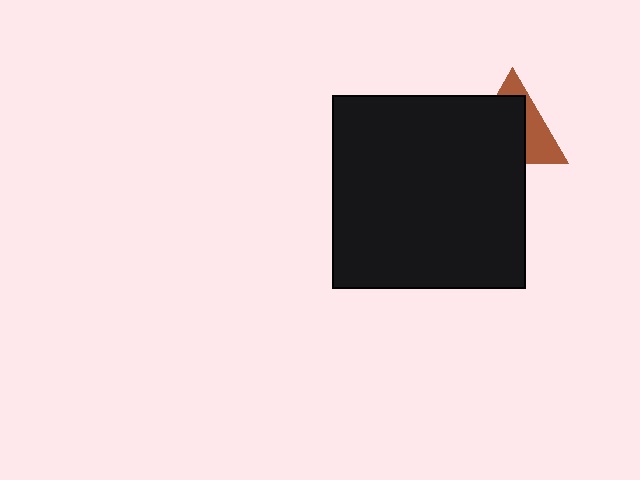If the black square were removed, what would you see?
You would see the complete brown triangle.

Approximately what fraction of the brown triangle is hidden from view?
Roughly 62% of the brown triangle is hidden behind the black square.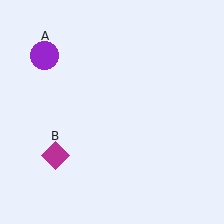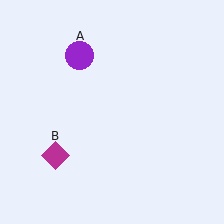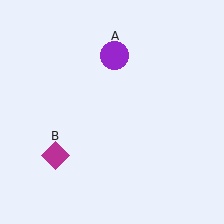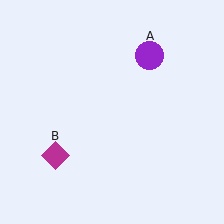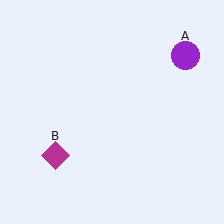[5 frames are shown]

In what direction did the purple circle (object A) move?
The purple circle (object A) moved right.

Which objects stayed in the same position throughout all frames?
Magenta diamond (object B) remained stationary.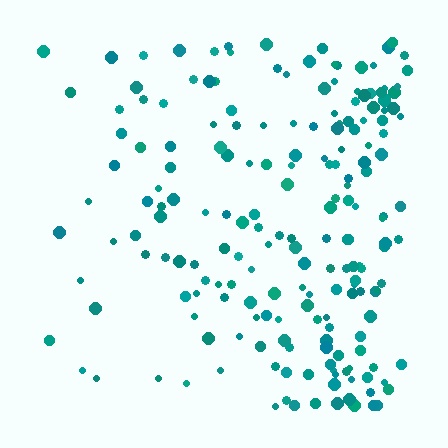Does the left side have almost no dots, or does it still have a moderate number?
Still a moderate number, just noticeably fewer than the right.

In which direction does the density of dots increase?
From left to right, with the right side densest.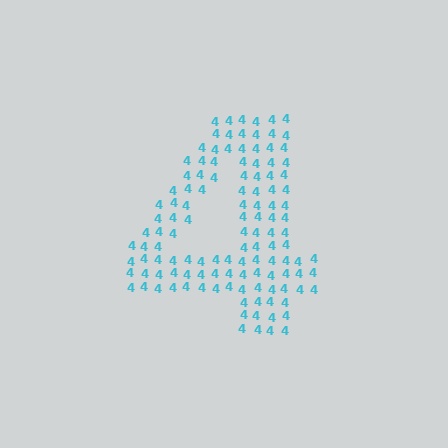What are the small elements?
The small elements are digit 4's.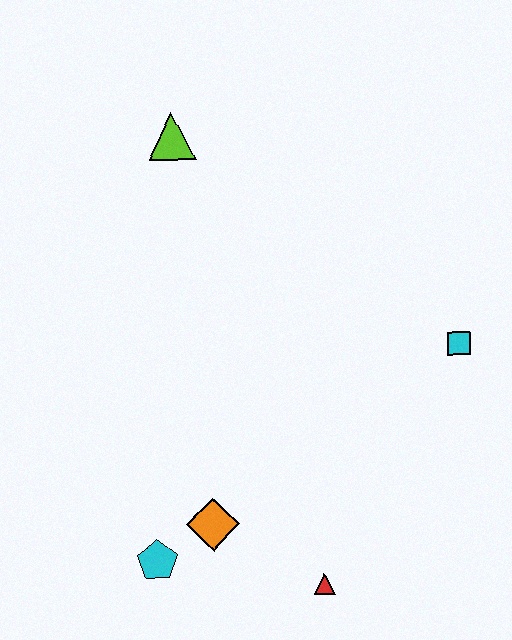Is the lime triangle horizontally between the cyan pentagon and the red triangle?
Yes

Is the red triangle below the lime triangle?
Yes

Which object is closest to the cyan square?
The red triangle is closest to the cyan square.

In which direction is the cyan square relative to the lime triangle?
The cyan square is to the right of the lime triangle.